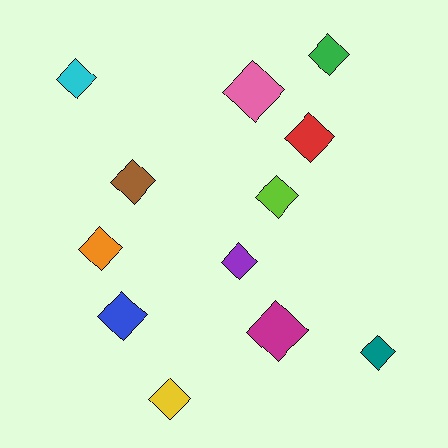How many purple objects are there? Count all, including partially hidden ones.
There is 1 purple object.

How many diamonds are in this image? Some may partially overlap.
There are 12 diamonds.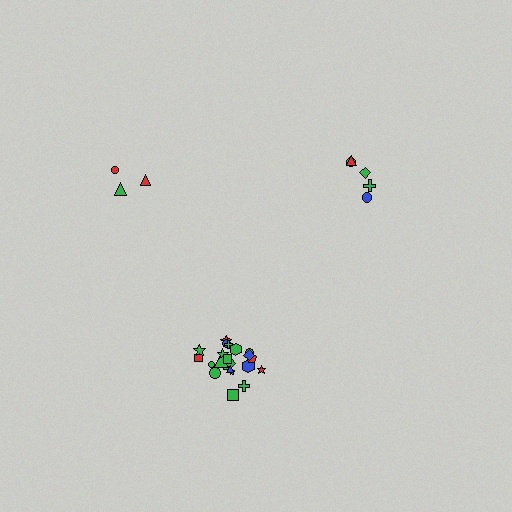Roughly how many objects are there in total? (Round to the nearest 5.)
Roughly 30 objects in total.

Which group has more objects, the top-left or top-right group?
The top-right group.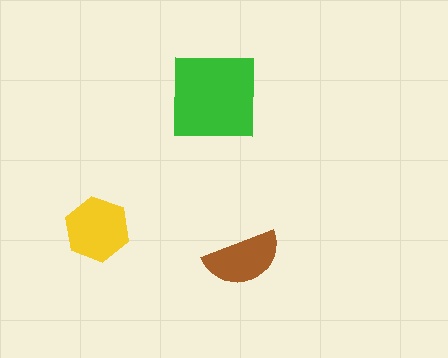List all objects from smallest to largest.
The brown semicircle, the yellow hexagon, the green square.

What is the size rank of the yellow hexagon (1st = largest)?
2nd.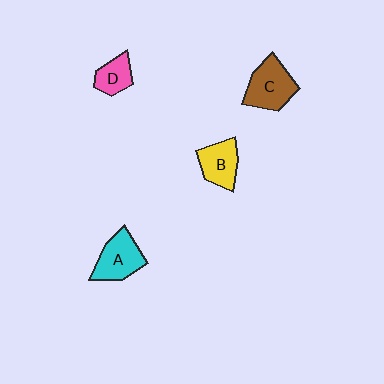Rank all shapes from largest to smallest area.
From largest to smallest: C (brown), A (cyan), B (yellow), D (pink).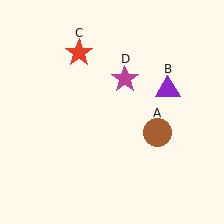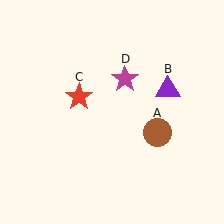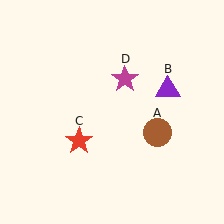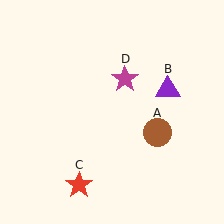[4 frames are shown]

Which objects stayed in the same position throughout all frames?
Brown circle (object A) and purple triangle (object B) and magenta star (object D) remained stationary.